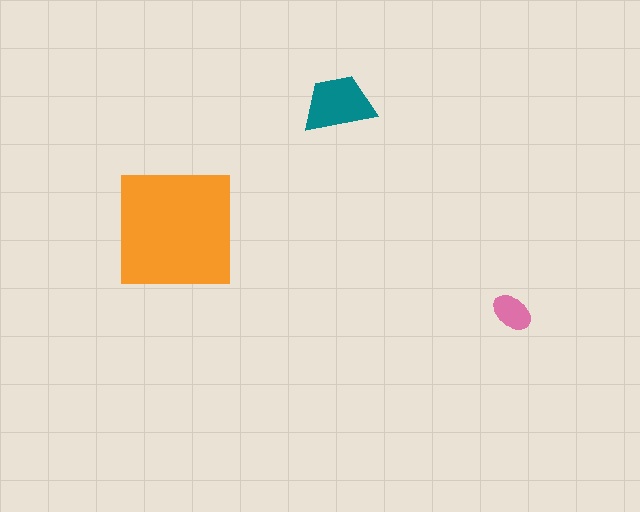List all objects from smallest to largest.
The pink ellipse, the teal trapezoid, the orange square.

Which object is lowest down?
The pink ellipse is bottommost.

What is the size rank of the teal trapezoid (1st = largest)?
2nd.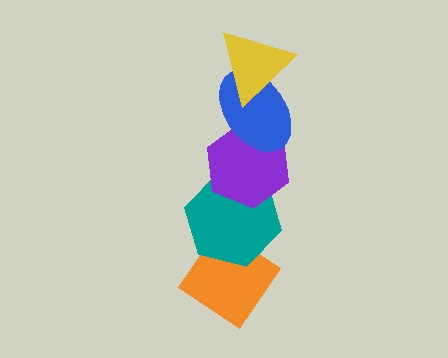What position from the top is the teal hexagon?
The teal hexagon is 4th from the top.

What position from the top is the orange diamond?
The orange diamond is 5th from the top.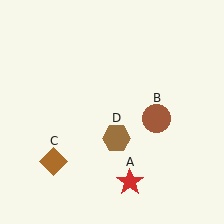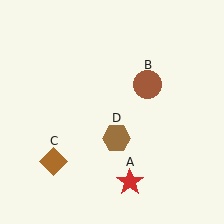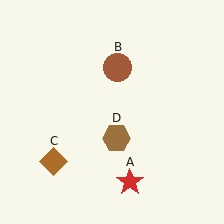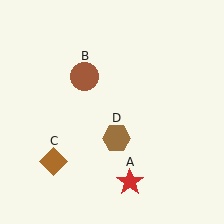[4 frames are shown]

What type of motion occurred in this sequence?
The brown circle (object B) rotated counterclockwise around the center of the scene.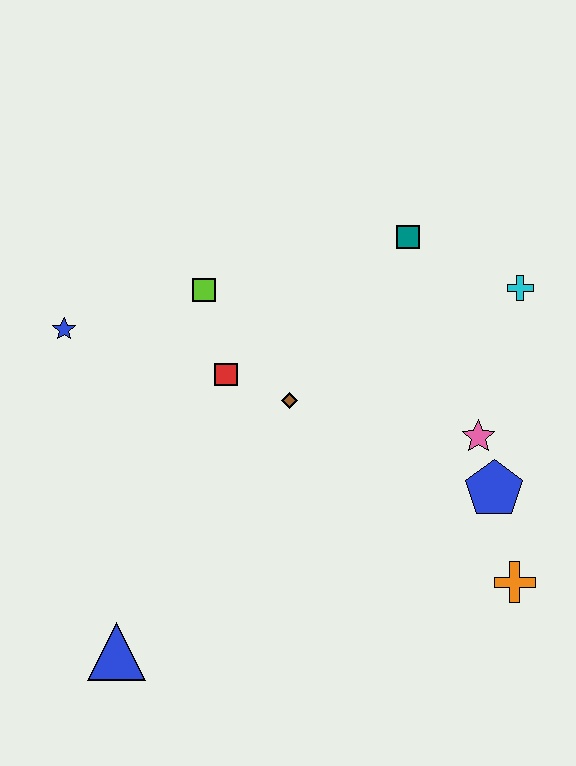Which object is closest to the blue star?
The lime square is closest to the blue star.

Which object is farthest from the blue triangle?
The cyan cross is farthest from the blue triangle.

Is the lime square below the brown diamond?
No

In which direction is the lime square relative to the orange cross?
The lime square is to the left of the orange cross.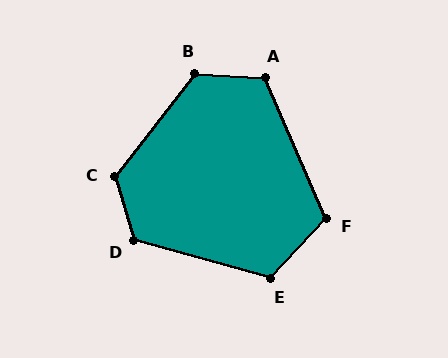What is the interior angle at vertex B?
Approximately 125 degrees (obtuse).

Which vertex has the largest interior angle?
C, at approximately 126 degrees.